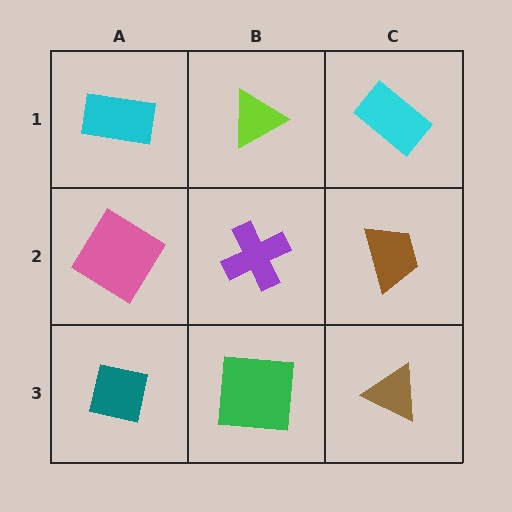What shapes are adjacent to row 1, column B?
A purple cross (row 2, column B), a cyan rectangle (row 1, column A), a cyan rectangle (row 1, column C).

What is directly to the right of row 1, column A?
A lime triangle.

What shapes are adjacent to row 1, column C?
A brown trapezoid (row 2, column C), a lime triangle (row 1, column B).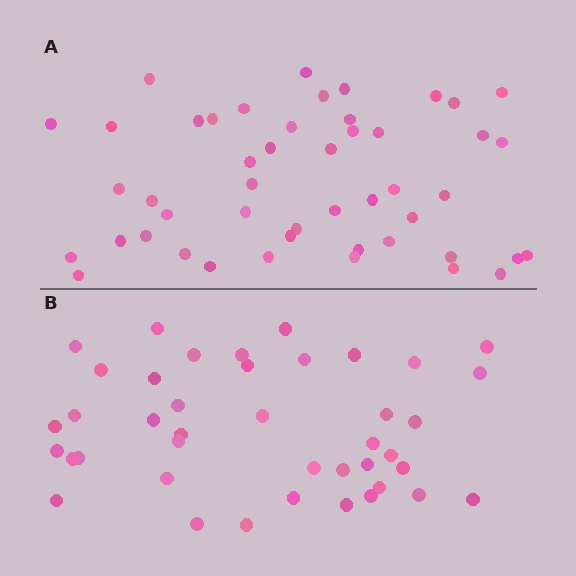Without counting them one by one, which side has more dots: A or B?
Region A (the top region) has more dots.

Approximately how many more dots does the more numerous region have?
Region A has roughly 8 or so more dots than region B.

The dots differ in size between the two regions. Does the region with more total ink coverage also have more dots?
No. Region B has more total ink coverage because its dots are larger, but region A actually contains more individual dots. Total area can be misleading — the number of items is what matters here.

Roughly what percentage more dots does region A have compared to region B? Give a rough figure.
About 15% more.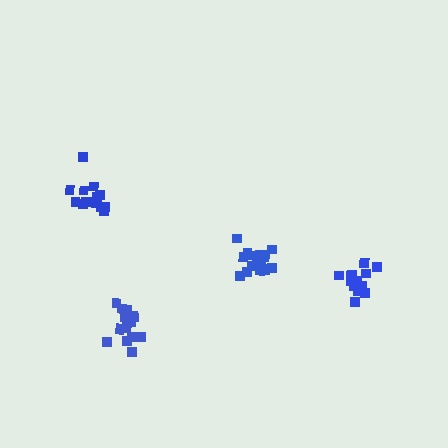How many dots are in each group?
Group 1: 18 dots, Group 2: 18 dots, Group 3: 15 dots, Group 4: 14 dots (65 total).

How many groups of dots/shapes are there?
There are 4 groups.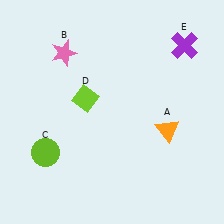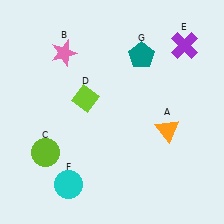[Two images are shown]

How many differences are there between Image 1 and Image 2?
There are 2 differences between the two images.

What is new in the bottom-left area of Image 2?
A cyan circle (F) was added in the bottom-left area of Image 2.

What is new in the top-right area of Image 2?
A teal pentagon (G) was added in the top-right area of Image 2.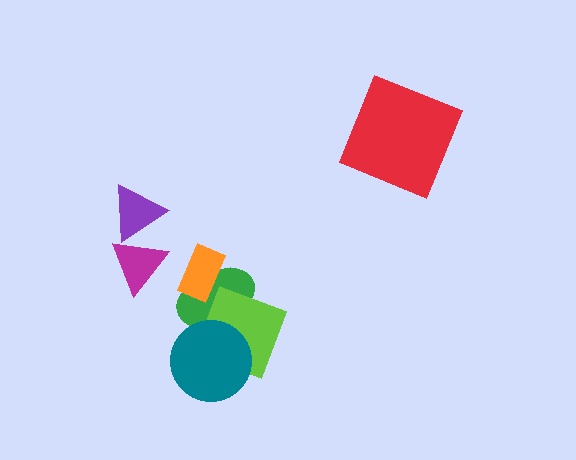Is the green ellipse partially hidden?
Yes, it is partially covered by another shape.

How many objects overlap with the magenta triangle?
1 object overlaps with the magenta triangle.